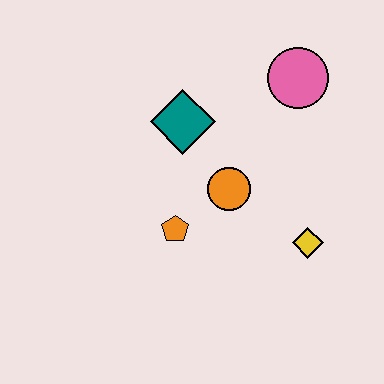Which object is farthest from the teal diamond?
The yellow diamond is farthest from the teal diamond.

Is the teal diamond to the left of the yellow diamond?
Yes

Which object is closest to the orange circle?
The orange pentagon is closest to the orange circle.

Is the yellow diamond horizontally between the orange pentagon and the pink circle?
No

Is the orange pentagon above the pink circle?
No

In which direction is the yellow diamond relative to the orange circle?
The yellow diamond is to the right of the orange circle.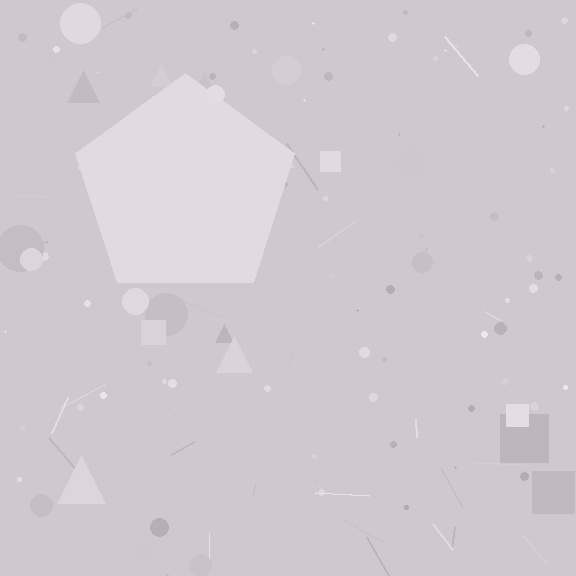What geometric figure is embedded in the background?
A pentagon is embedded in the background.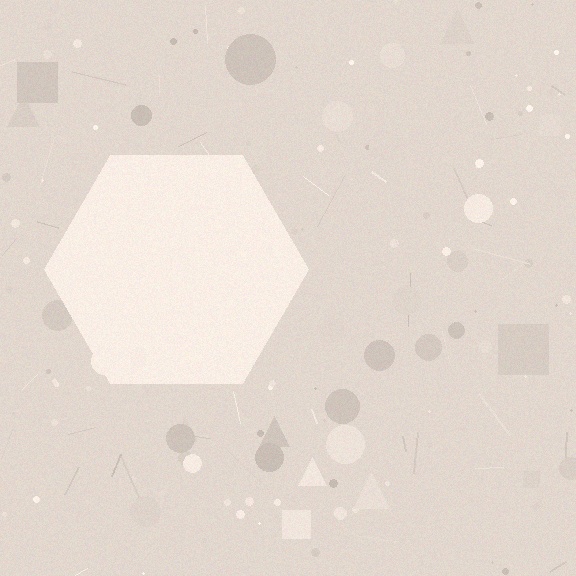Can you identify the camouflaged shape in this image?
The camouflaged shape is a hexagon.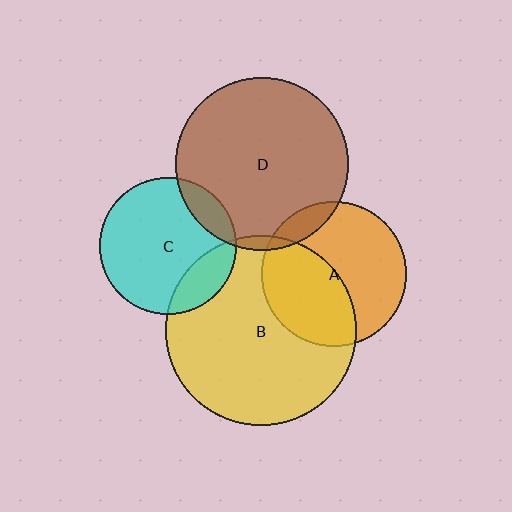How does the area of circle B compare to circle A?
Approximately 1.7 times.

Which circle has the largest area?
Circle B (yellow).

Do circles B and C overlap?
Yes.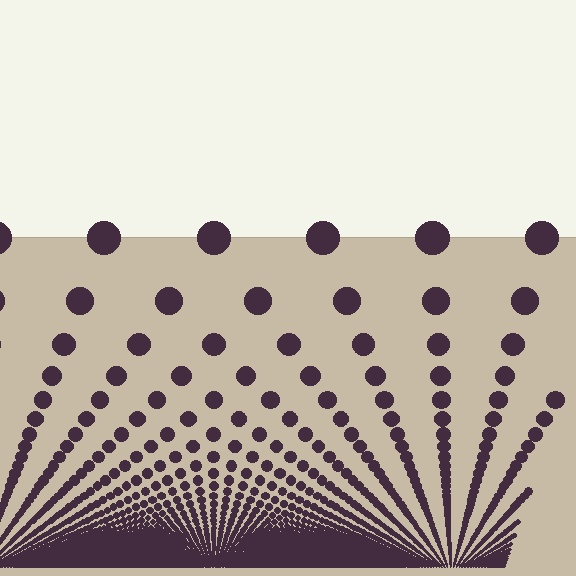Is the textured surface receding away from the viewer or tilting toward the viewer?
The surface appears to tilt toward the viewer. Texture elements get larger and sparser toward the top.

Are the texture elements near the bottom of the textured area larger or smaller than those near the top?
Smaller. The gradient is inverted — elements near the bottom are smaller and denser.